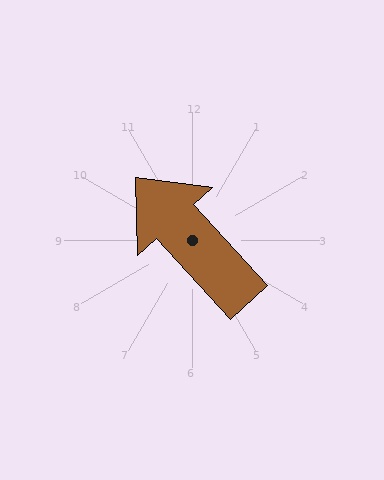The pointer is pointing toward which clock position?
Roughly 11 o'clock.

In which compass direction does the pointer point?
Northwest.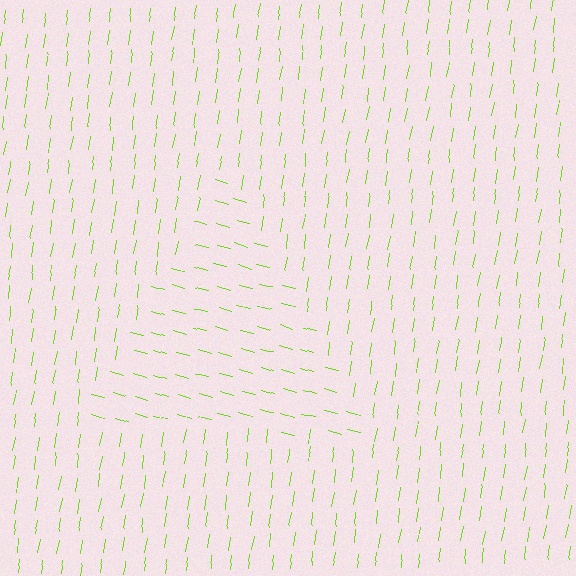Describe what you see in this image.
The image is filled with small lime line segments. A triangle region in the image has lines oriented differently from the surrounding lines, creating a visible texture boundary.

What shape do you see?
I see a triangle.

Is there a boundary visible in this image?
Yes, there is a texture boundary formed by a change in line orientation.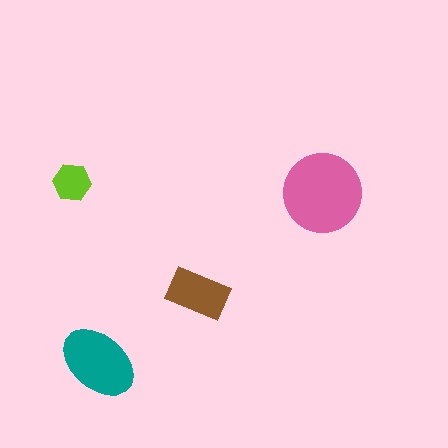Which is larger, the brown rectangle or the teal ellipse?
The teal ellipse.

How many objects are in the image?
There are 4 objects in the image.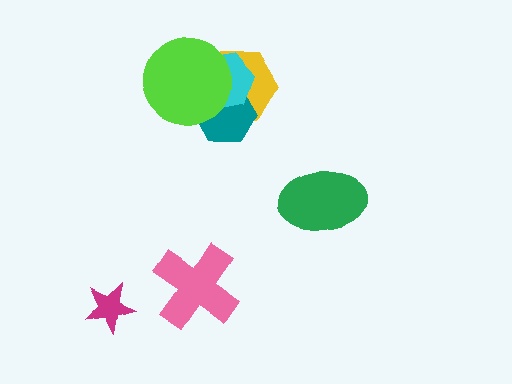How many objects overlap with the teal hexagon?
3 objects overlap with the teal hexagon.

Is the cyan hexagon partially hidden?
Yes, it is partially covered by another shape.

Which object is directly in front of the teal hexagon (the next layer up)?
The cyan hexagon is directly in front of the teal hexagon.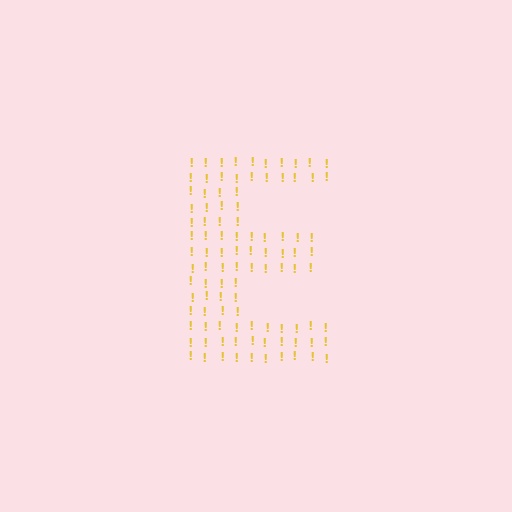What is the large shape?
The large shape is the letter E.